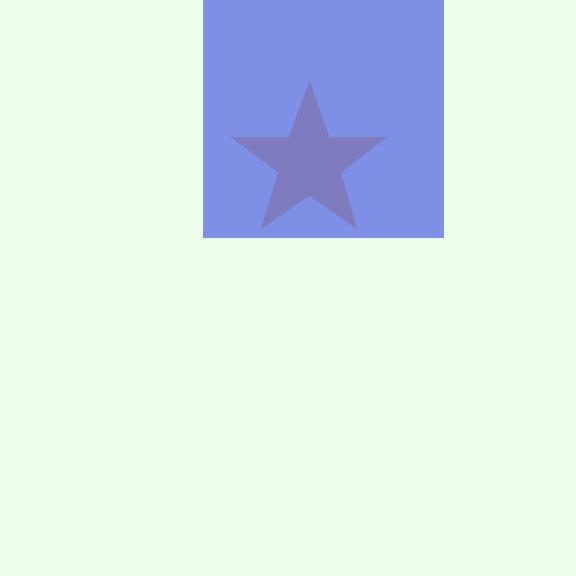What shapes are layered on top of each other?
The layered shapes are: an orange star, a blue square.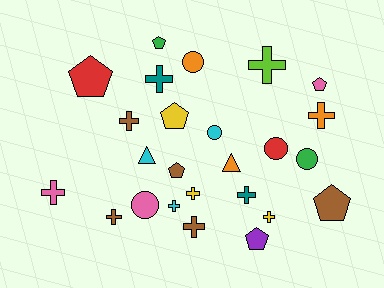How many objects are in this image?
There are 25 objects.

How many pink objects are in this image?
There are 3 pink objects.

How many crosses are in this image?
There are 11 crosses.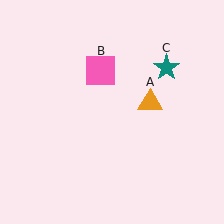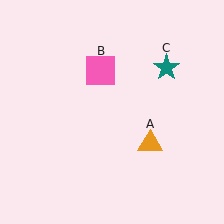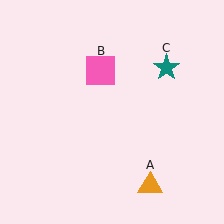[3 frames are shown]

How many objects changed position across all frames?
1 object changed position: orange triangle (object A).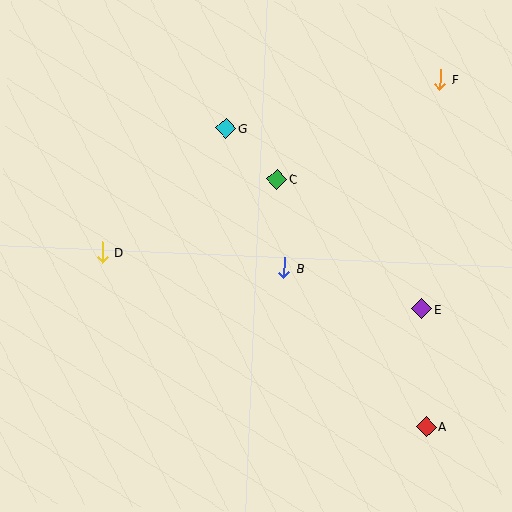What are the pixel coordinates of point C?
Point C is at (277, 179).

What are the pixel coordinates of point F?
Point F is at (440, 79).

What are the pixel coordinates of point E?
Point E is at (422, 309).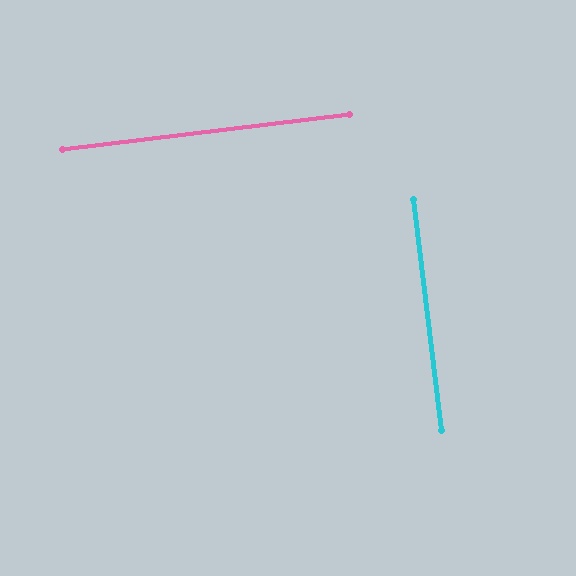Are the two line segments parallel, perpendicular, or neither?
Perpendicular — they meet at approximately 90°.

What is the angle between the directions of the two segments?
Approximately 90 degrees.